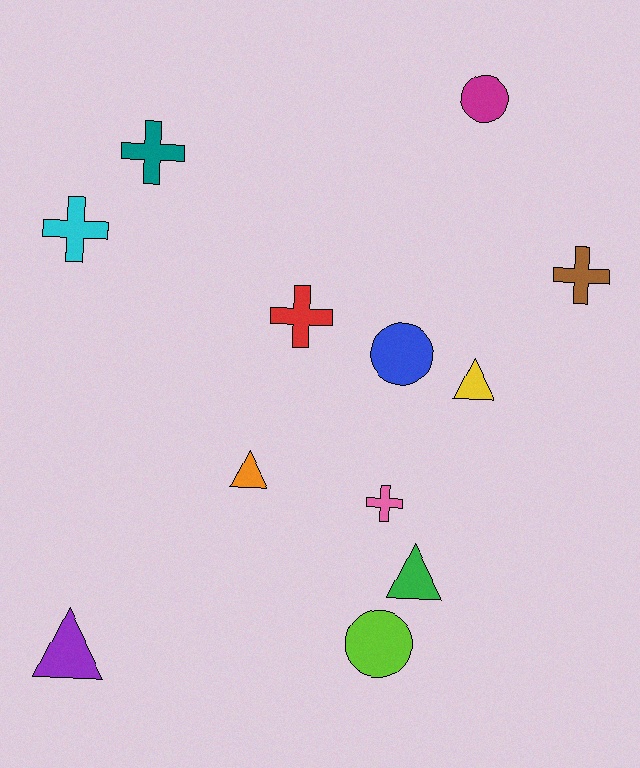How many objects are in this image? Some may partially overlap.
There are 12 objects.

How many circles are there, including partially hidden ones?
There are 3 circles.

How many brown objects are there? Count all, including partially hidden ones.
There is 1 brown object.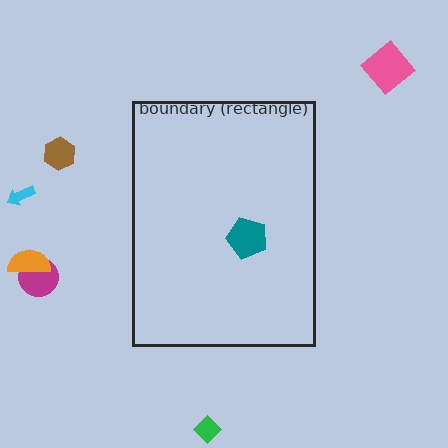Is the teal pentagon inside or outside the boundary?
Inside.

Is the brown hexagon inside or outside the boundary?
Outside.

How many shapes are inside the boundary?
1 inside, 6 outside.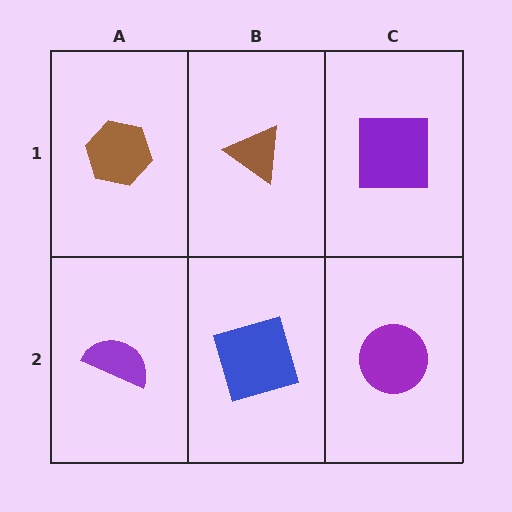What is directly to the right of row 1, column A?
A brown triangle.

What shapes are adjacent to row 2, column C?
A purple square (row 1, column C), a blue square (row 2, column B).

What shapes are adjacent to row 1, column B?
A blue square (row 2, column B), a brown hexagon (row 1, column A), a purple square (row 1, column C).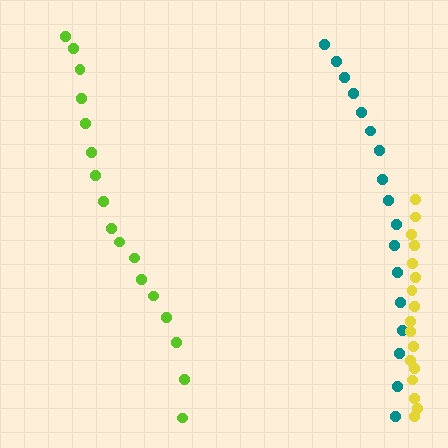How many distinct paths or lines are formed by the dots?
There are 3 distinct paths.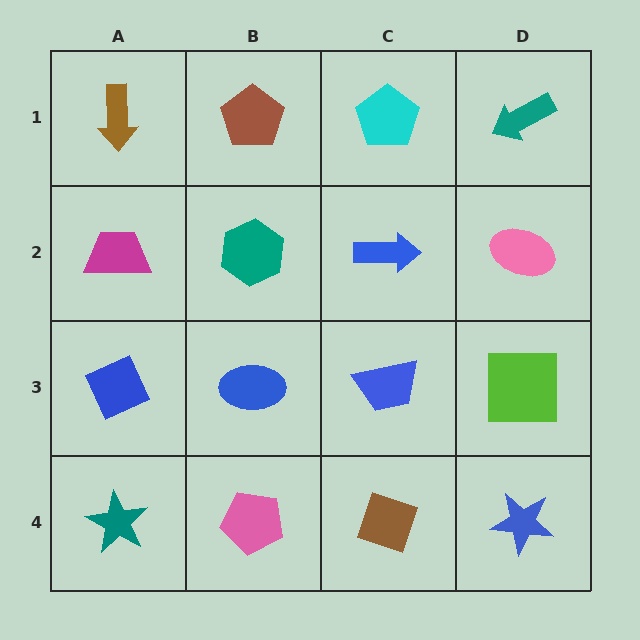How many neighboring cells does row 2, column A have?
3.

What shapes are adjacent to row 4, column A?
A blue diamond (row 3, column A), a pink pentagon (row 4, column B).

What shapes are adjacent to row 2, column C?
A cyan pentagon (row 1, column C), a blue trapezoid (row 3, column C), a teal hexagon (row 2, column B), a pink ellipse (row 2, column D).